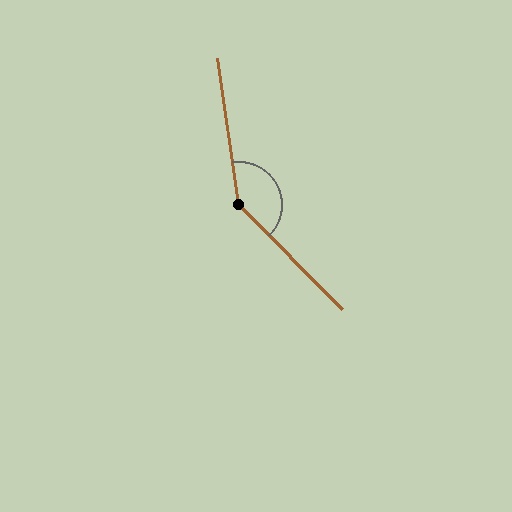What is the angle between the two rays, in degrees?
Approximately 144 degrees.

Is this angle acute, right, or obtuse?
It is obtuse.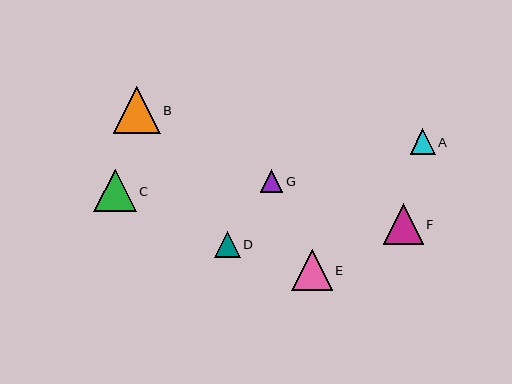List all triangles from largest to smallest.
From largest to smallest: B, C, E, F, D, A, G.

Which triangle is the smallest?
Triangle G is the smallest with a size of approximately 23 pixels.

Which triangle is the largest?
Triangle B is the largest with a size of approximately 47 pixels.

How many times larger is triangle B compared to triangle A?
Triangle B is approximately 1.9 times the size of triangle A.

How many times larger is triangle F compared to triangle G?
Triangle F is approximately 1.8 times the size of triangle G.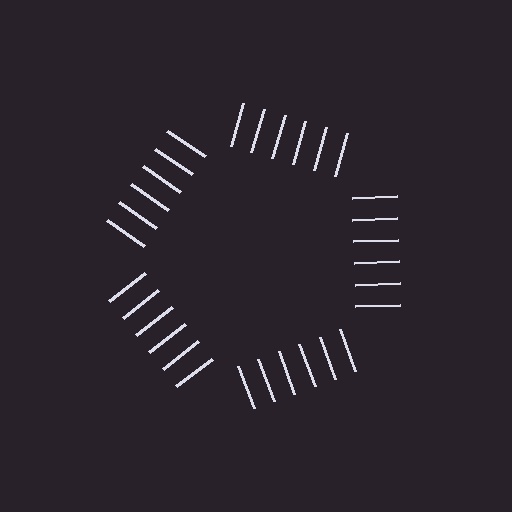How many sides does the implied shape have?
5 sides — the line-ends trace a pentagon.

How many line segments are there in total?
30 — 6 along each of the 5 edges.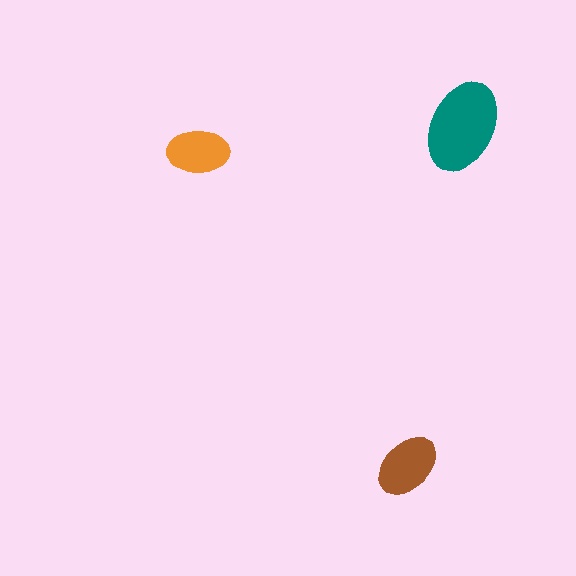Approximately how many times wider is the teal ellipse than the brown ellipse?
About 1.5 times wider.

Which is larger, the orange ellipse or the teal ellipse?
The teal one.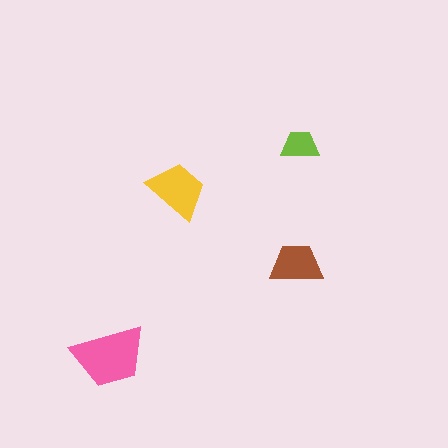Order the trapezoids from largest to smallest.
the pink one, the yellow one, the brown one, the lime one.